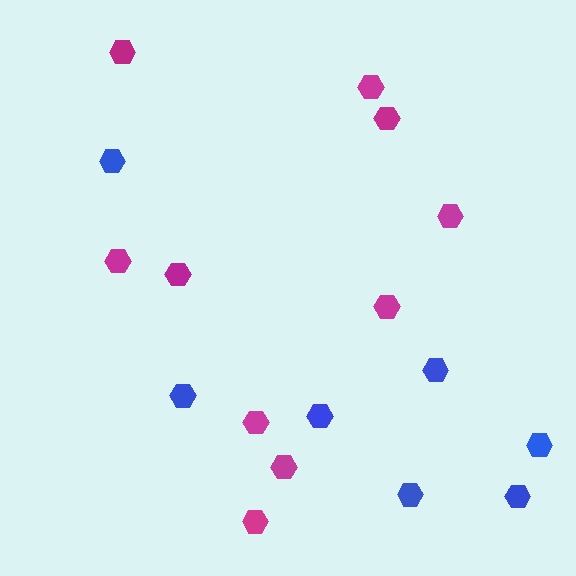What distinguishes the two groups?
There are 2 groups: one group of blue hexagons (7) and one group of magenta hexagons (10).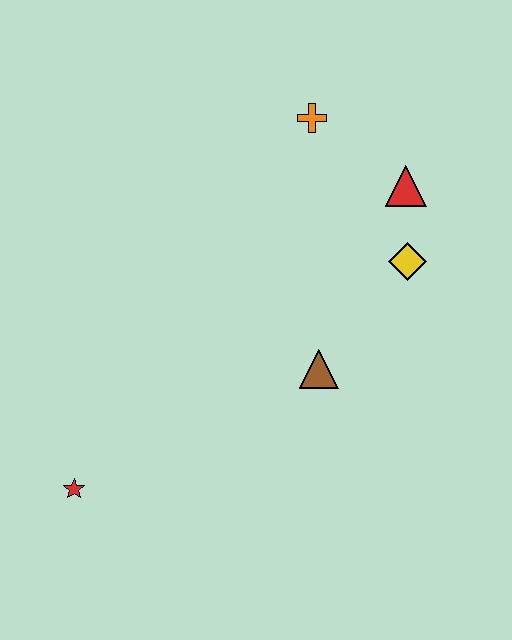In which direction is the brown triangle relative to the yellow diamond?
The brown triangle is below the yellow diamond.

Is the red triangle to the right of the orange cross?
Yes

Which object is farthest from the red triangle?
The red star is farthest from the red triangle.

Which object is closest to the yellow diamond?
The red triangle is closest to the yellow diamond.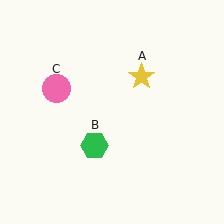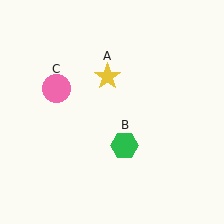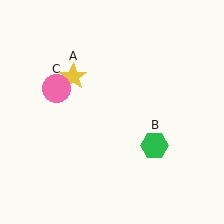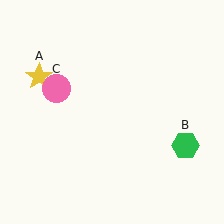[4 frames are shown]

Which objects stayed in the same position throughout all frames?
Pink circle (object C) remained stationary.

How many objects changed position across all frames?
2 objects changed position: yellow star (object A), green hexagon (object B).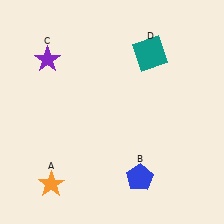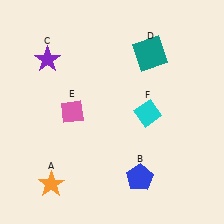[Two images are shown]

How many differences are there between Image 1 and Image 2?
There are 2 differences between the two images.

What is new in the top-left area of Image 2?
A pink diamond (E) was added in the top-left area of Image 2.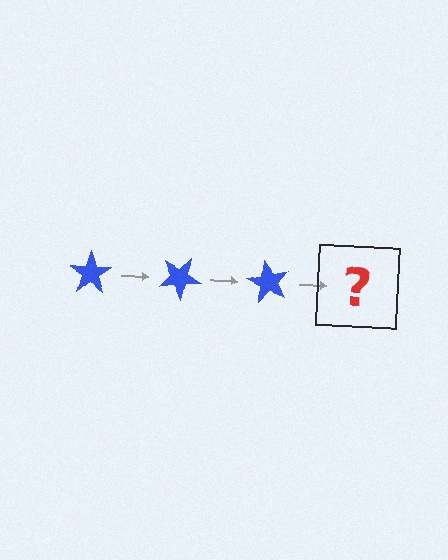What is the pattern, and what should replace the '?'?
The pattern is that the star rotates 30 degrees each step. The '?' should be a blue star rotated 90 degrees.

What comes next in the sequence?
The next element should be a blue star rotated 90 degrees.